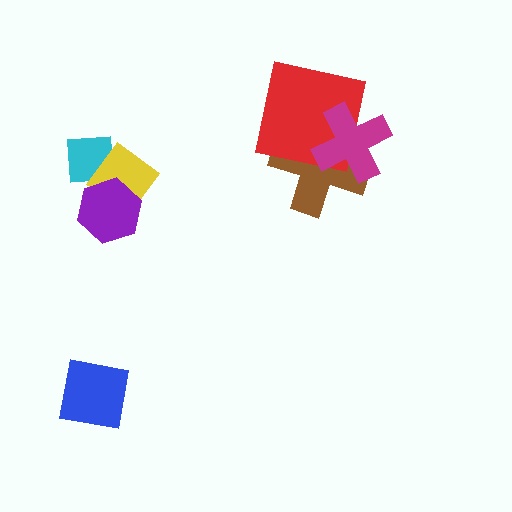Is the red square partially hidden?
Yes, it is partially covered by another shape.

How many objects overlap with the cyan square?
2 objects overlap with the cyan square.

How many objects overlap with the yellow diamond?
2 objects overlap with the yellow diamond.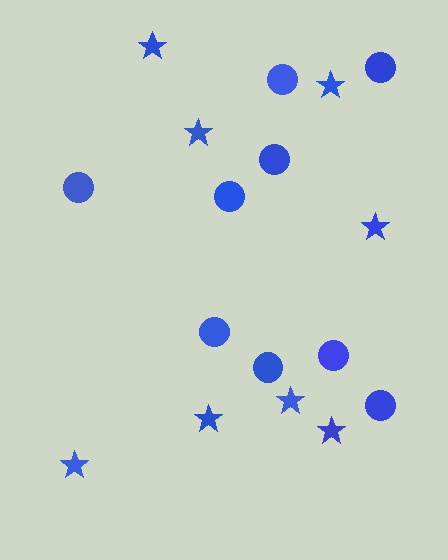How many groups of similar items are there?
There are 2 groups: one group of stars (8) and one group of circles (9).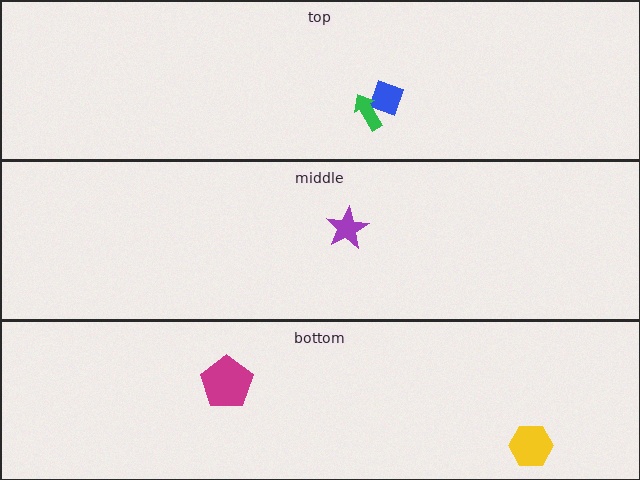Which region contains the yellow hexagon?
The bottom region.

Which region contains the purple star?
The middle region.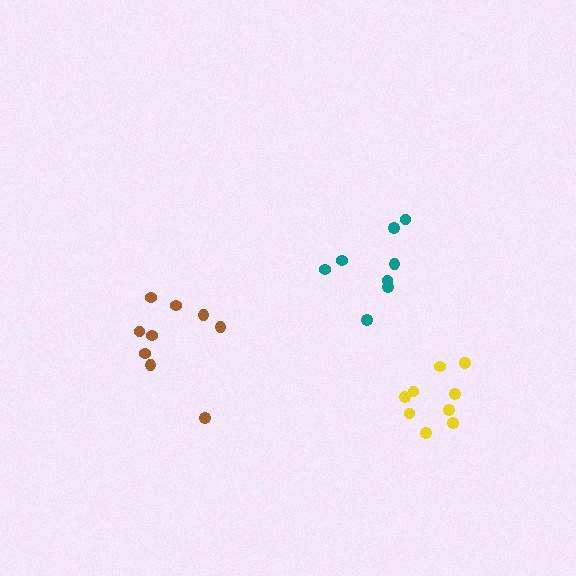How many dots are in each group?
Group 1: 9 dots, Group 2: 8 dots, Group 3: 9 dots (26 total).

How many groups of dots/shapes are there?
There are 3 groups.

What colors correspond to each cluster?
The clusters are colored: brown, teal, yellow.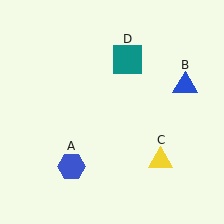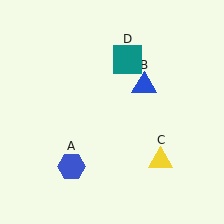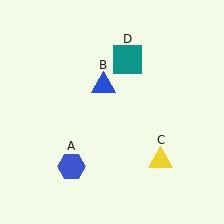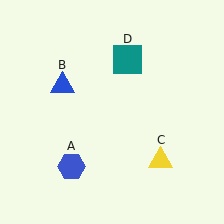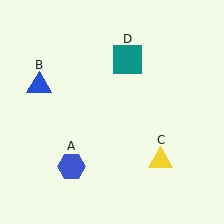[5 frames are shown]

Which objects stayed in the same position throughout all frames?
Blue hexagon (object A) and yellow triangle (object C) and teal square (object D) remained stationary.